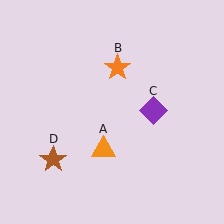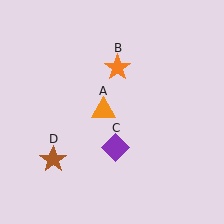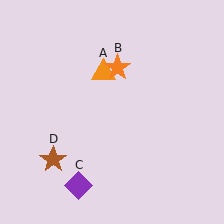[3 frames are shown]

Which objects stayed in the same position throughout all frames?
Orange star (object B) and brown star (object D) remained stationary.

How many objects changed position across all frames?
2 objects changed position: orange triangle (object A), purple diamond (object C).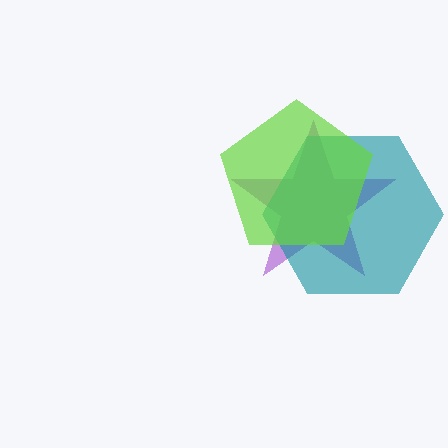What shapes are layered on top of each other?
The layered shapes are: a purple star, a teal hexagon, a lime pentagon.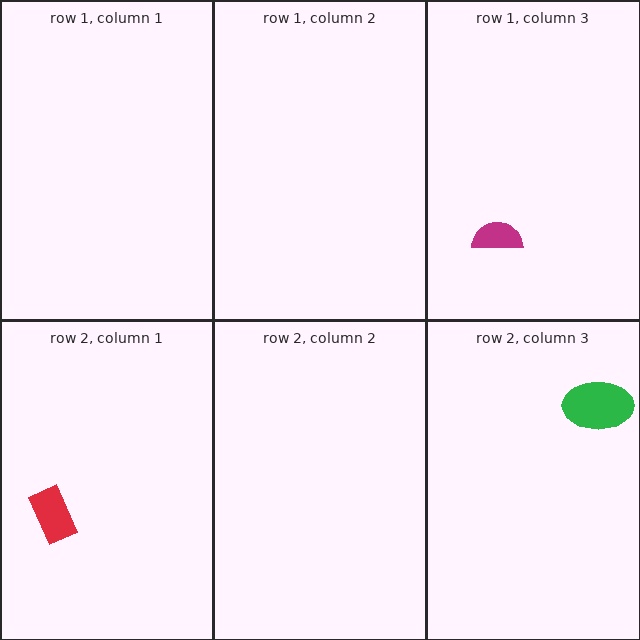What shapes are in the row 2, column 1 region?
The red rectangle.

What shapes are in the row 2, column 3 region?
The green ellipse.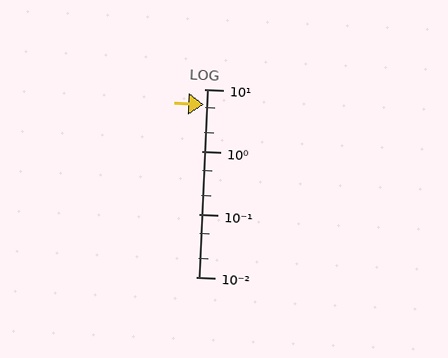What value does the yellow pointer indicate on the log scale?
The pointer indicates approximately 5.7.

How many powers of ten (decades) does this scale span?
The scale spans 3 decades, from 0.01 to 10.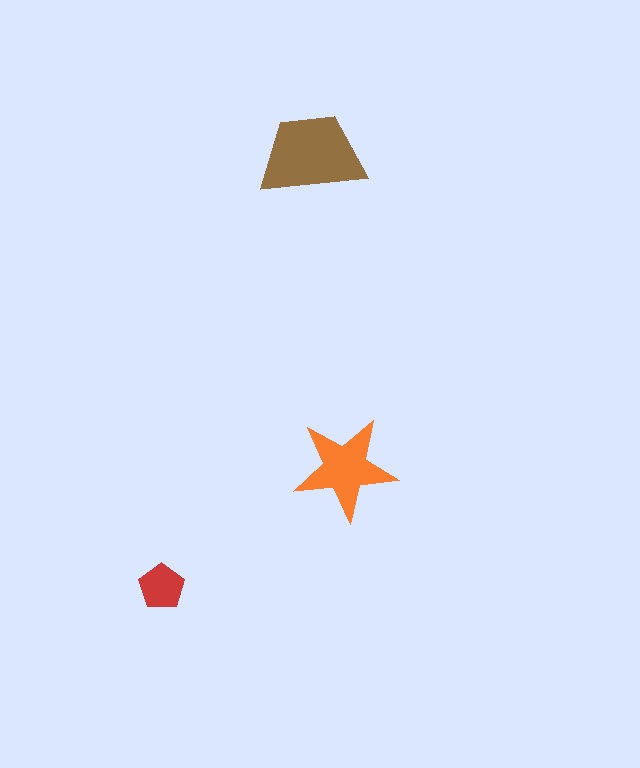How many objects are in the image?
There are 3 objects in the image.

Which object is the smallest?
The red pentagon.